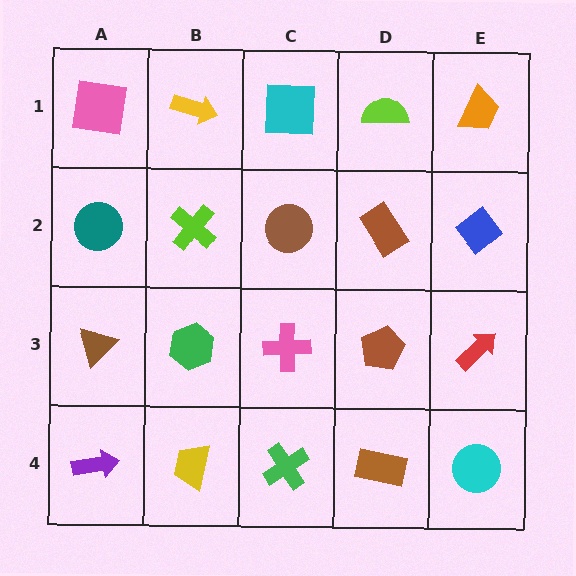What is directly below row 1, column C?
A brown circle.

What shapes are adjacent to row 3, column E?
A blue diamond (row 2, column E), a cyan circle (row 4, column E), a brown pentagon (row 3, column D).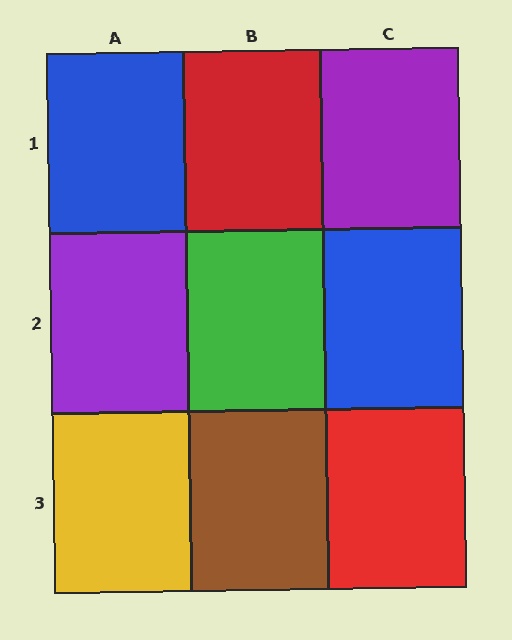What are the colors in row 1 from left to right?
Blue, red, purple.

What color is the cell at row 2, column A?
Purple.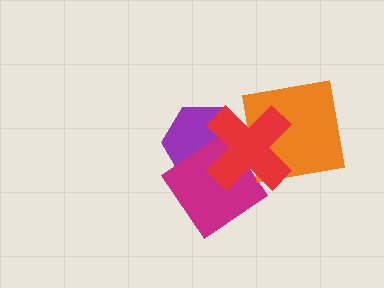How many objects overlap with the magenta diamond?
2 objects overlap with the magenta diamond.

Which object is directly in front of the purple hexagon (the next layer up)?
The magenta diamond is directly in front of the purple hexagon.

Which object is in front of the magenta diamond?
The red cross is in front of the magenta diamond.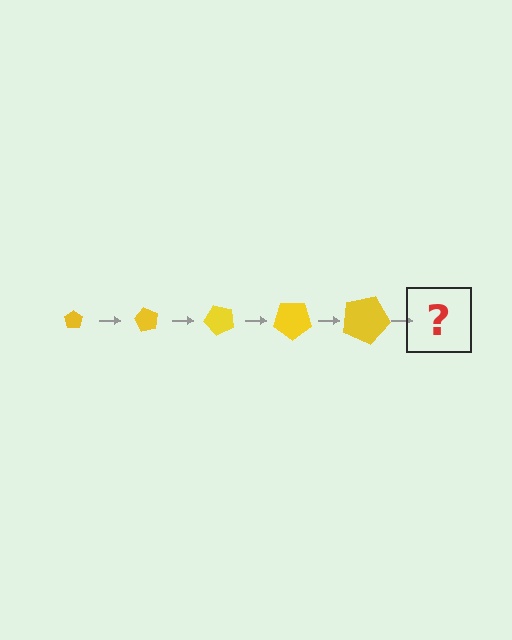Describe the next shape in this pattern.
It should be a pentagon, larger than the previous one and rotated 300 degrees from the start.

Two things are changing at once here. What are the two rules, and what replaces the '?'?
The two rules are that the pentagon grows larger each step and it rotates 60 degrees each step. The '?' should be a pentagon, larger than the previous one and rotated 300 degrees from the start.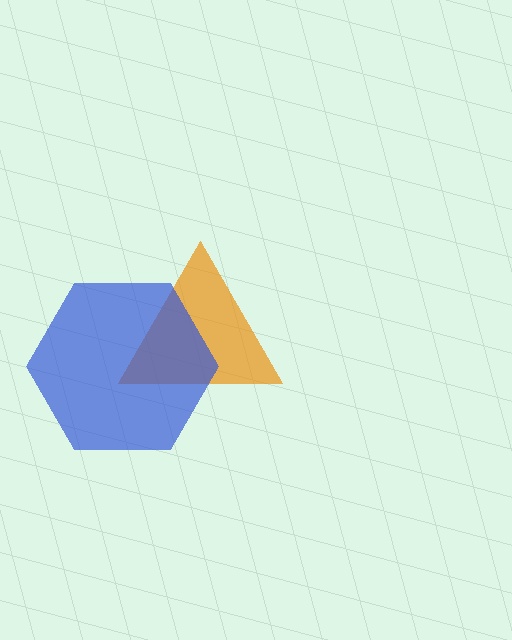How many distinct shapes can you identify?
There are 2 distinct shapes: an orange triangle, a blue hexagon.